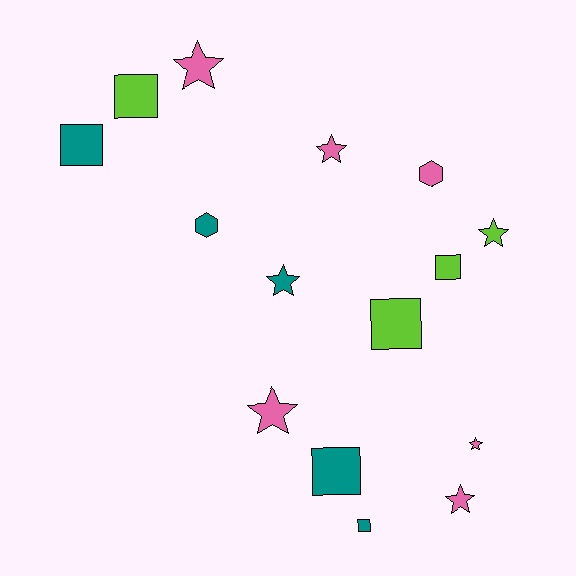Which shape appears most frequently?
Star, with 7 objects.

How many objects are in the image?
There are 15 objects.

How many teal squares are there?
There are 3 teal squares.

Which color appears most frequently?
Pink, with 6 objects.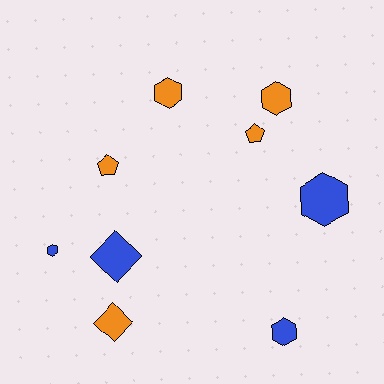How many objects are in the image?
There are 9 objects.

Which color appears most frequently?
Orange, with 5 objects.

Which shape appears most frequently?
Hexagon, with 5 objects.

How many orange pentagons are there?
There are 2 orange pentagons.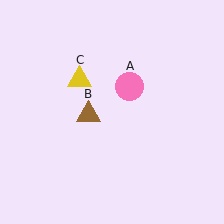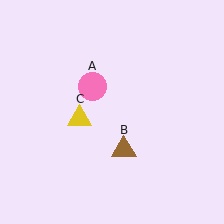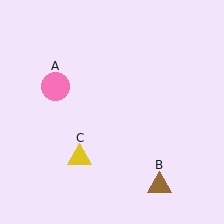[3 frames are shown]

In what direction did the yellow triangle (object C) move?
The yellow triangle (object C) moved down.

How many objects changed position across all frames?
3 objects changed position: pink circle (object A), brown triangle (object B), yellow triangle (object C).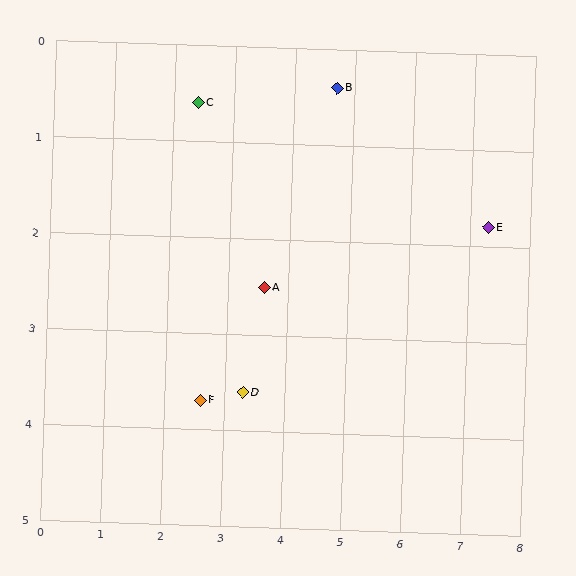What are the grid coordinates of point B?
Point B is at approximately (4.7, 0.4).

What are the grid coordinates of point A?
Point A is at approximately (3.6, 2.5).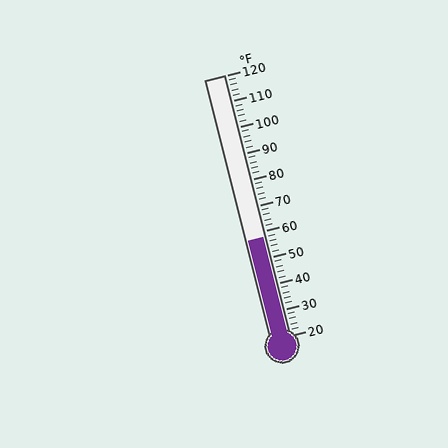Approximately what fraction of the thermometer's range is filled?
The thermometer is filled to approximately 40% of its range.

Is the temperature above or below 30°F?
The temperature is above 30°F.